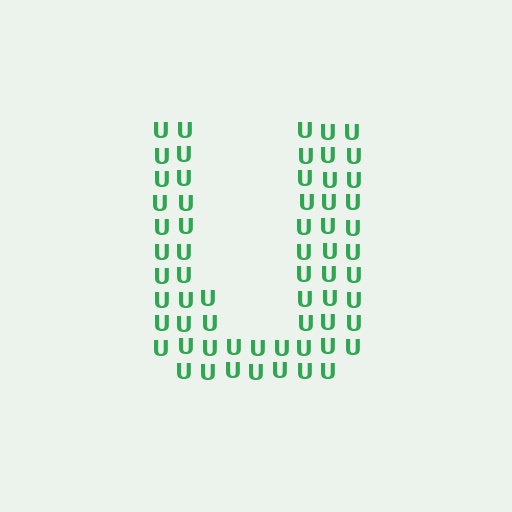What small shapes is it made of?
It is made of small letter U's.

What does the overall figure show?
The overall figure shows the letter U.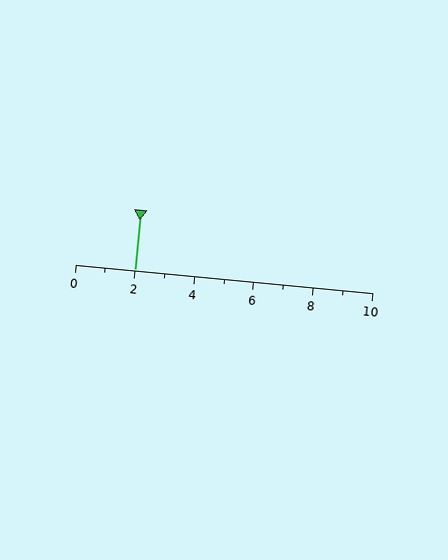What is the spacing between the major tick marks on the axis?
The major ticks are spaced 2 apart.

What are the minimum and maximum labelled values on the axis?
The axis runs from 0 to 10.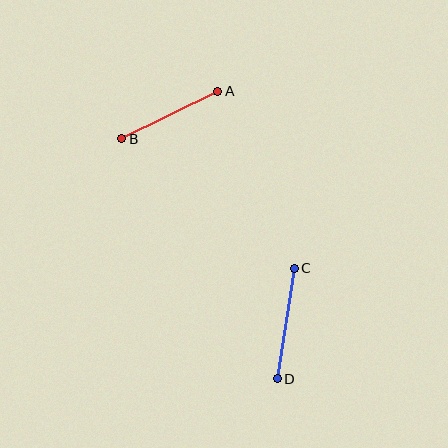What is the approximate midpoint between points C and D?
The midpoint is at approximately (286, 324) pixels.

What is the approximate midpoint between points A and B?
The midpoint is at approximately (170, 115) pixels.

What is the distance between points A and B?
The distance is approximately 107 pixels.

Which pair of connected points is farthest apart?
Points C and D are farthest apart.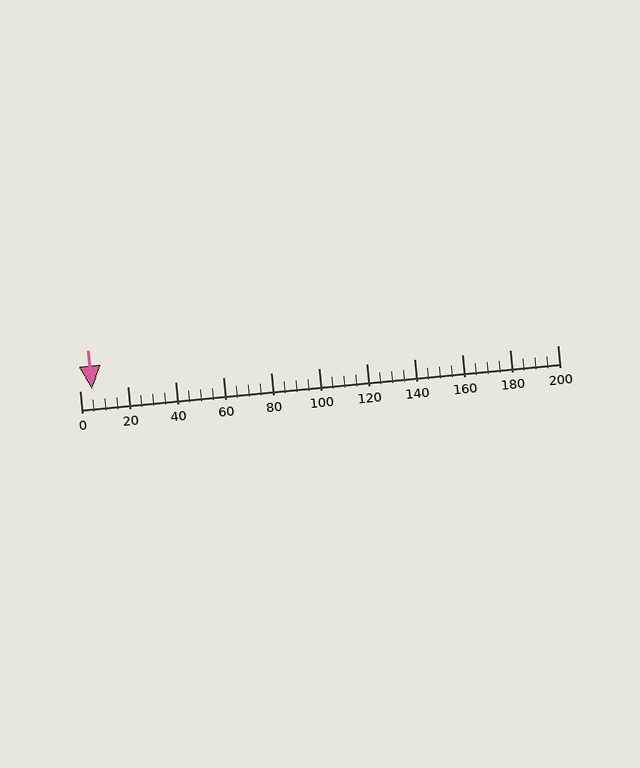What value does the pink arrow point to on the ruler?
The pink arrow points to approximately 5.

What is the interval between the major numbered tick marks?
The major tick marks are spaced 20 units apart.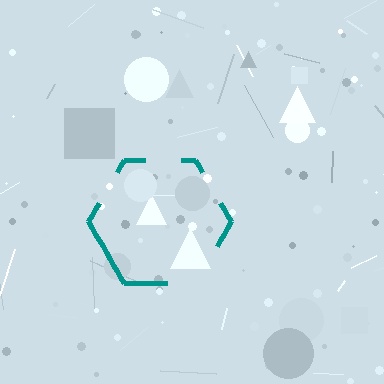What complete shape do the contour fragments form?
The contour fragments form a hexagon.